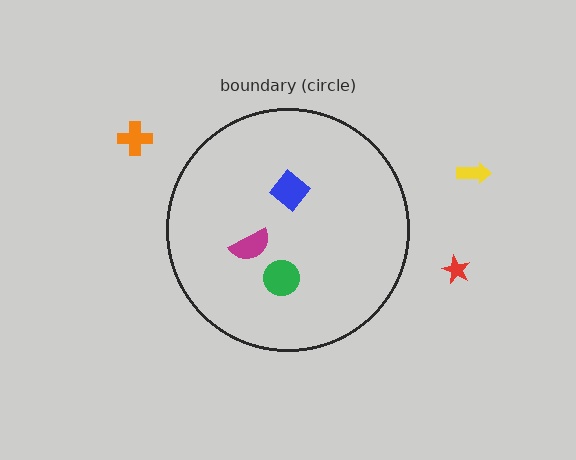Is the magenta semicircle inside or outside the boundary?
Inside.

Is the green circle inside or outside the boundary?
Inside.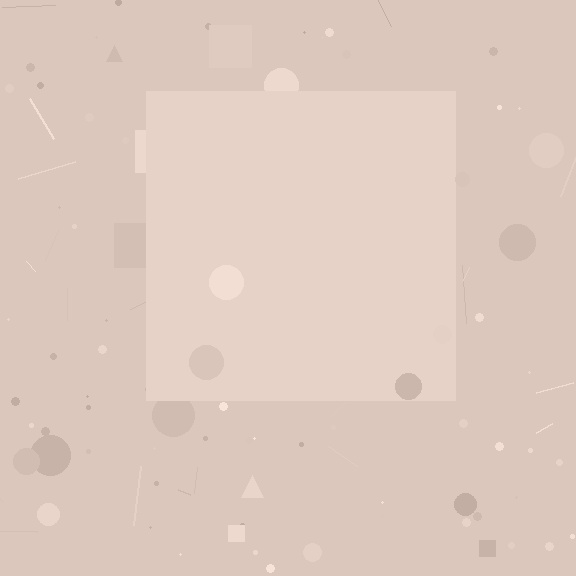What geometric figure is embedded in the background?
A square is embedded in the background.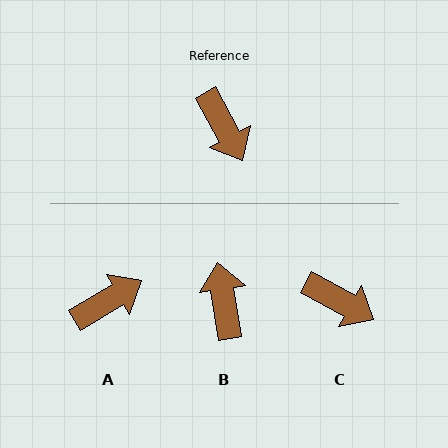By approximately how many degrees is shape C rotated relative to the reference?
Approximately 32 degrees counter-clockwise.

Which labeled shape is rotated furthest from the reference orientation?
B, about 161 degrees away.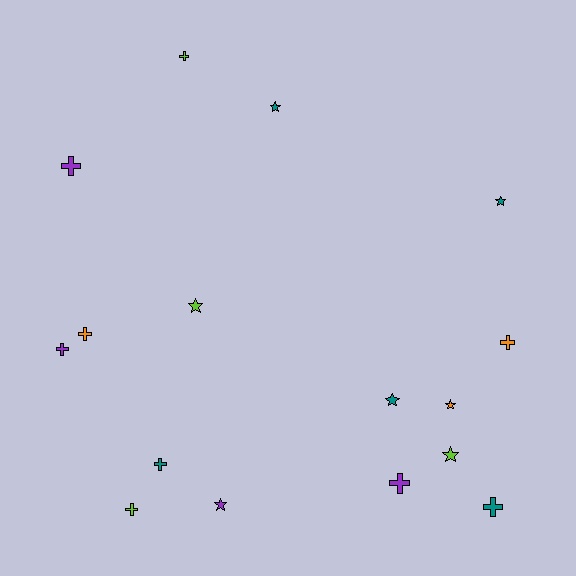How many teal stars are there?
There are 3 teal stars.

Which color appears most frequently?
Teal, with 5 objects.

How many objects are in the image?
There are 16 objects.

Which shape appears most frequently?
Cross, with 9 objects.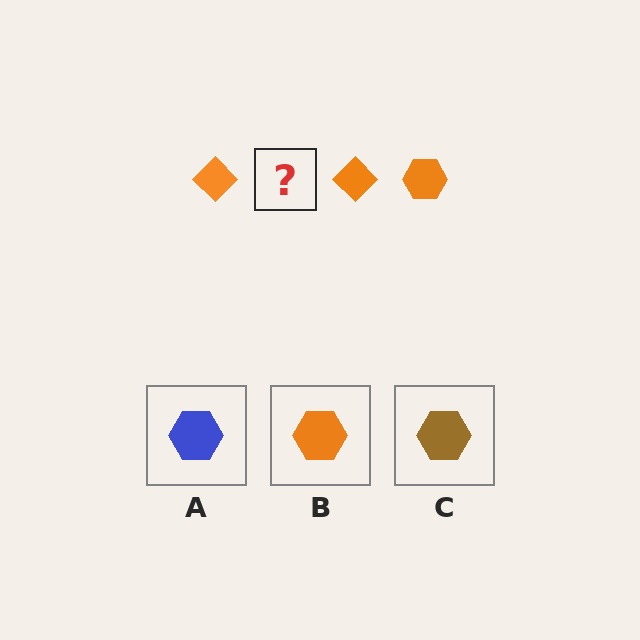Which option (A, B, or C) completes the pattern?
B.